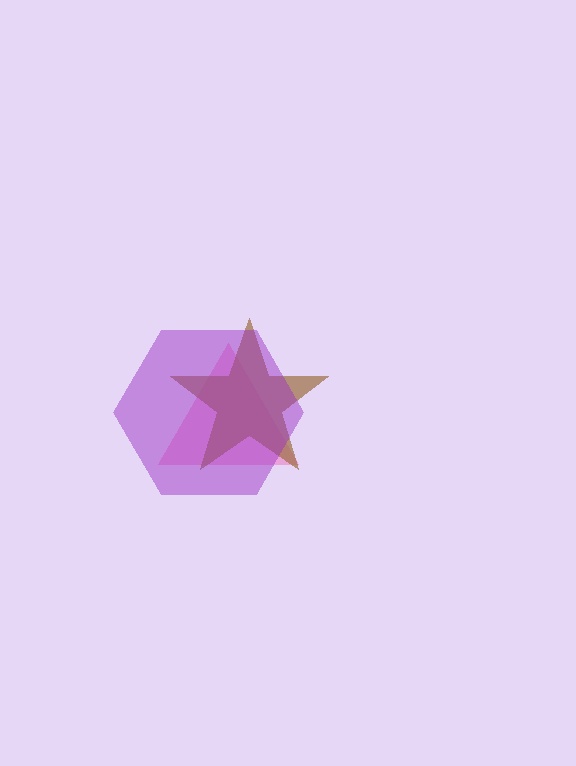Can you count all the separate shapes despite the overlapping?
Yes, there are 3 separate shapes.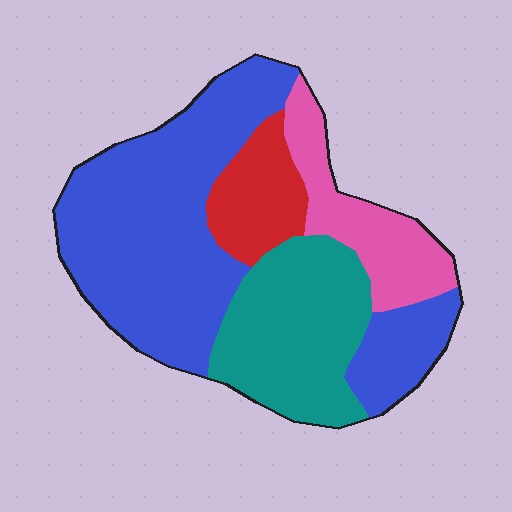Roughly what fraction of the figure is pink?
Pink covers about 15% of the figure.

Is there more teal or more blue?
Blue.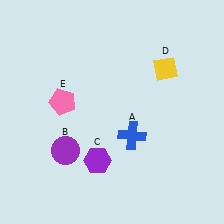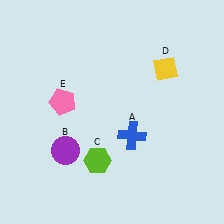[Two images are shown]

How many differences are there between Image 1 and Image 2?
There is 1 difference between the two images.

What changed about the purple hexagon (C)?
In Image 1, C is purple. In Image 2, it changed to lime.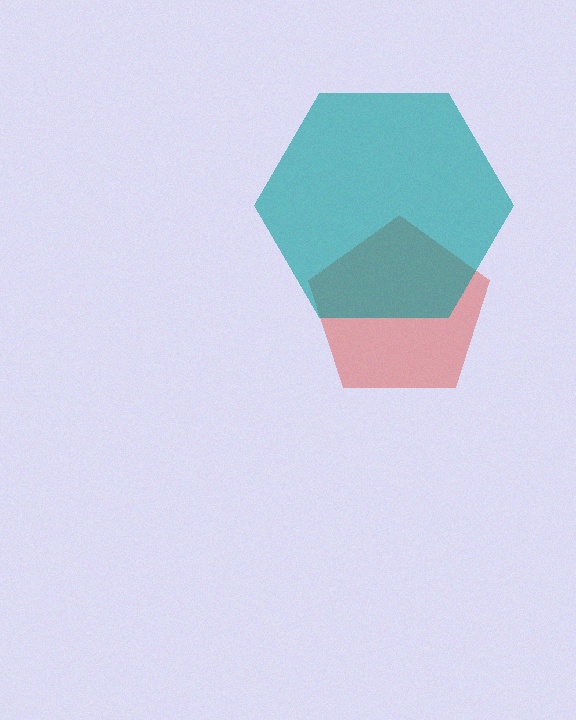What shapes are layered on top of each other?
The layered shapes are: a red pentagon, a teal hexagon.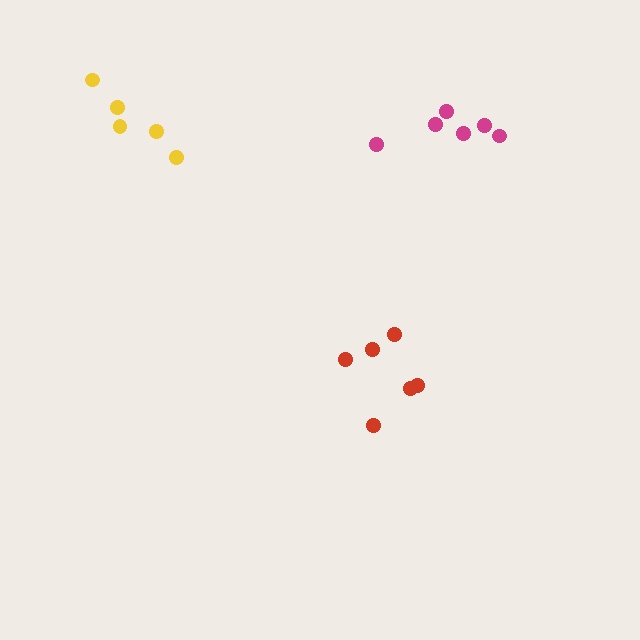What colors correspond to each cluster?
The clusters are colored: yellow, magenta, red.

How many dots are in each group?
Group 1: 5 dots, Group 2: 6 dots, Group 3: 6 dots (17 total).